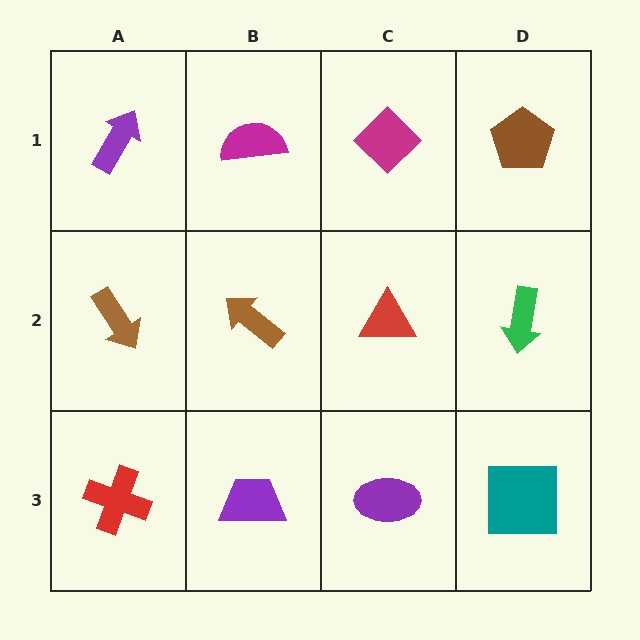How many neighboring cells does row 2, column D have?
3.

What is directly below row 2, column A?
A red cross.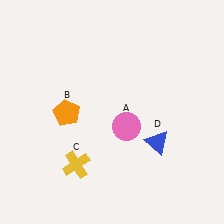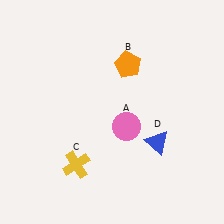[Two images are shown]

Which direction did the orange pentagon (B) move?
The orange pentagon (B) moved right.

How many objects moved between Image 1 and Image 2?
1 object moved between the two images.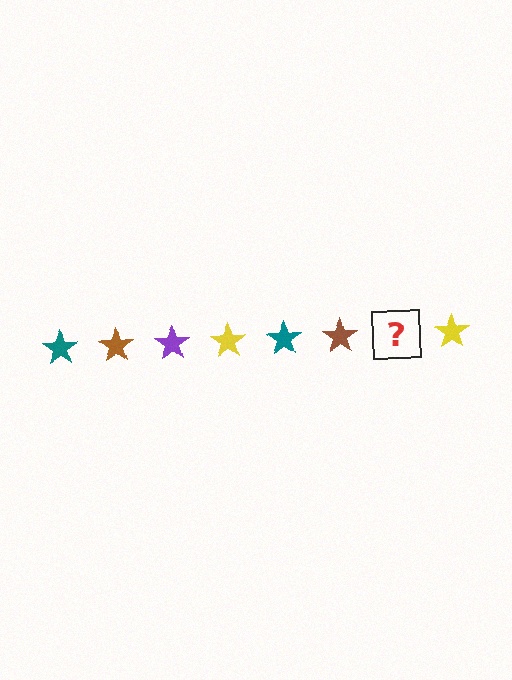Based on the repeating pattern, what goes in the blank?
The blank should be a purple star.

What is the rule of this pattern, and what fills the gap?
The rule is that the pattern cycles through teal, brown, purple, yellow stars. The gap should be filled with a purple star.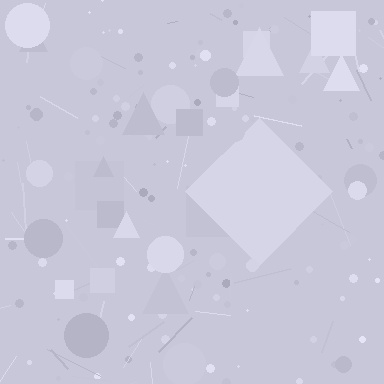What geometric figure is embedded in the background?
A diamond is embedded in the background.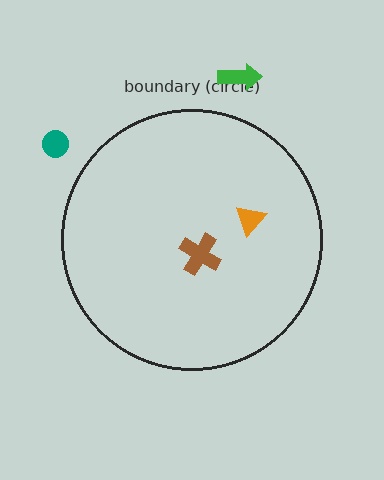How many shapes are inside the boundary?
2 inside, 2 outside.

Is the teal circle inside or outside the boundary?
Outside.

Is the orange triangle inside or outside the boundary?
Inside.